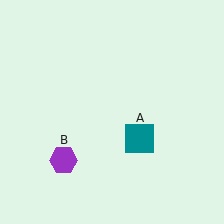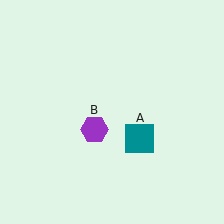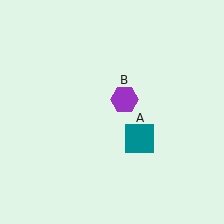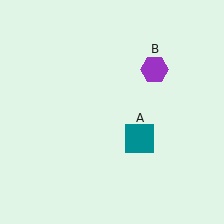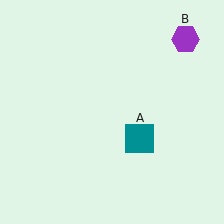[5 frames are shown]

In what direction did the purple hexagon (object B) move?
The purple hexagon (object B) moved up and to the right.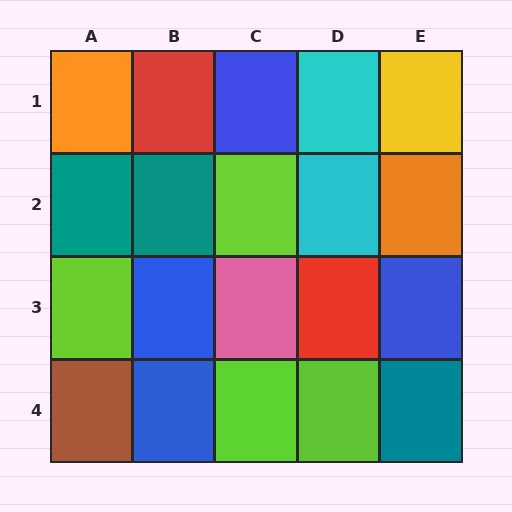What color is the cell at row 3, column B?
Blue.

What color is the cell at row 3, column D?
Red.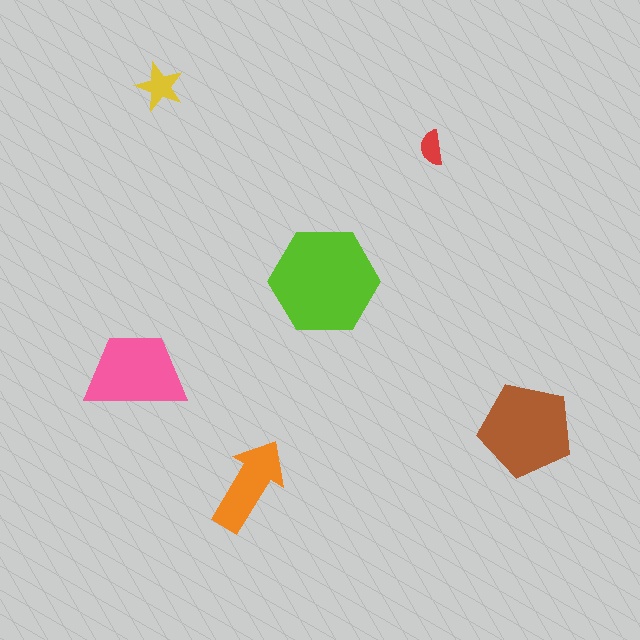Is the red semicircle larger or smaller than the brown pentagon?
Smaller.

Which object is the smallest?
The red semicircle.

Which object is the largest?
The lime hexagon.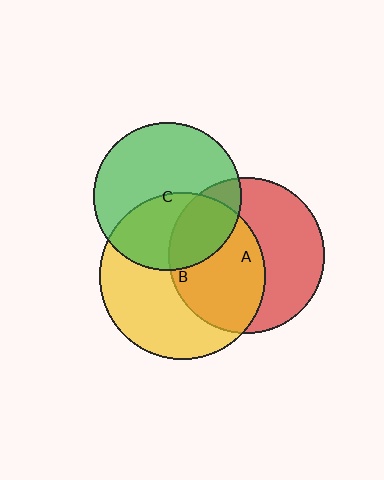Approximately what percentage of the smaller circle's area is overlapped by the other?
Approximately 25%.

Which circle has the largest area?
Circle B (yellow).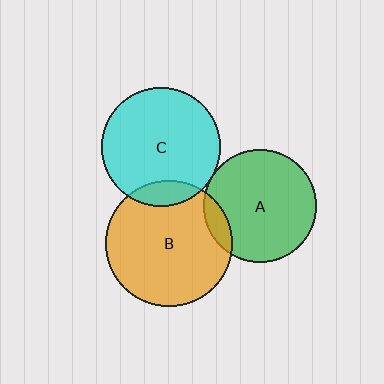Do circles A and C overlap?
Yes.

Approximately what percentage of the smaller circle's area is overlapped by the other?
Approximately 5%.